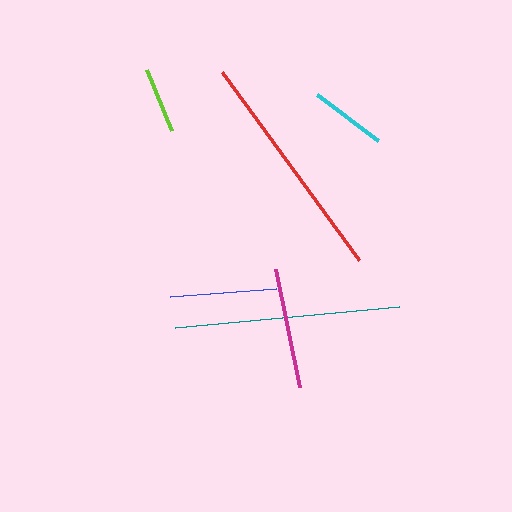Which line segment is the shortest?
The lime line is the shortest at approximately 65 pixels.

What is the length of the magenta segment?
The magenta segment is approximately 120 pixels long.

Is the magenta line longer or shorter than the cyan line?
The magenta line is longer than the cyan line.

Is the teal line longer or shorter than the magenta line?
The teal line is longer than the magenta line.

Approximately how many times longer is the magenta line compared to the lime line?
The magenta line is approximately 1.8 times the length of the lime line.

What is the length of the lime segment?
The lime segment is approximately 65 pixels long.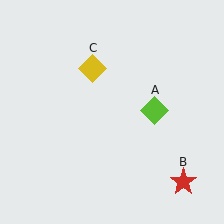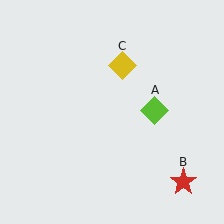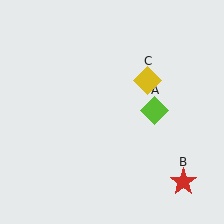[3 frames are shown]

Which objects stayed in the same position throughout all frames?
Lime diamond (object A) and red star (object B) remained stationary.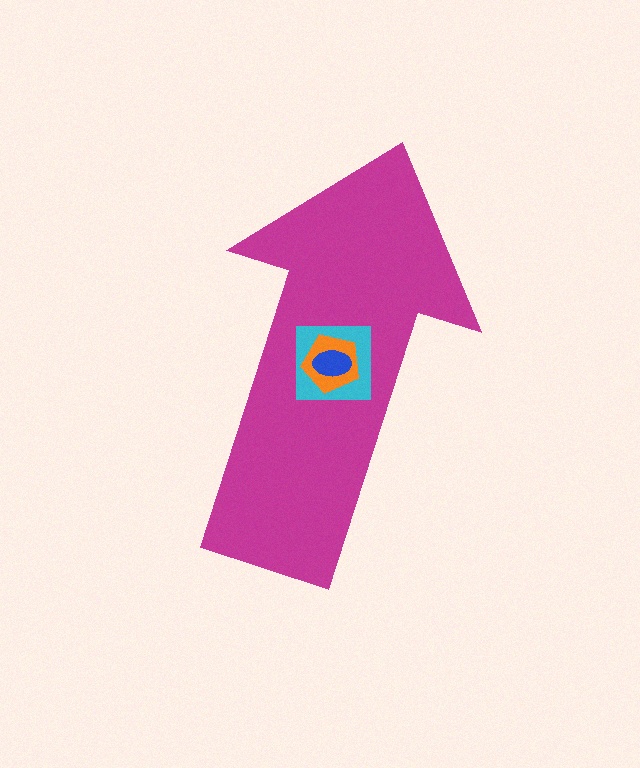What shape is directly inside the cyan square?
The orange pentagon.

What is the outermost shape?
The magenta arrow.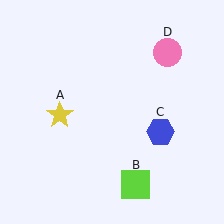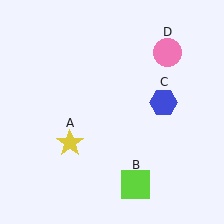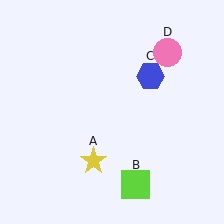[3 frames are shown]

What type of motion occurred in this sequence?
The yellow star (object A), blue hexagon (object C) rotated counterclockwise around the center of the scene.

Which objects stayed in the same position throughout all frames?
Lime square (object B) and pink circle (object D) remained stationary.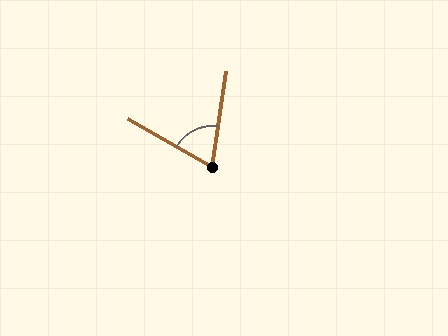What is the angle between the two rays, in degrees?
Approximately 69 degrees.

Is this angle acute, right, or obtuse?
It is acute.